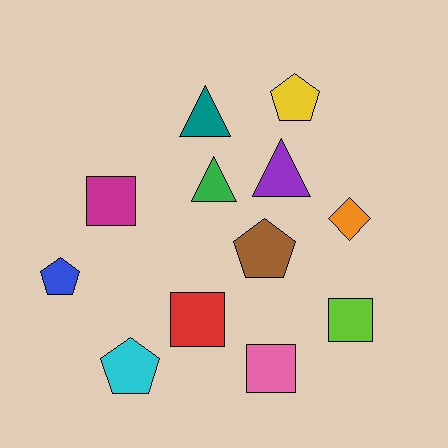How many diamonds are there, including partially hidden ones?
There is 1 diamond.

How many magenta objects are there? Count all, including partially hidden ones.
There is 1 magenta object.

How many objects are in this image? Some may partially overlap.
There are 12 objects.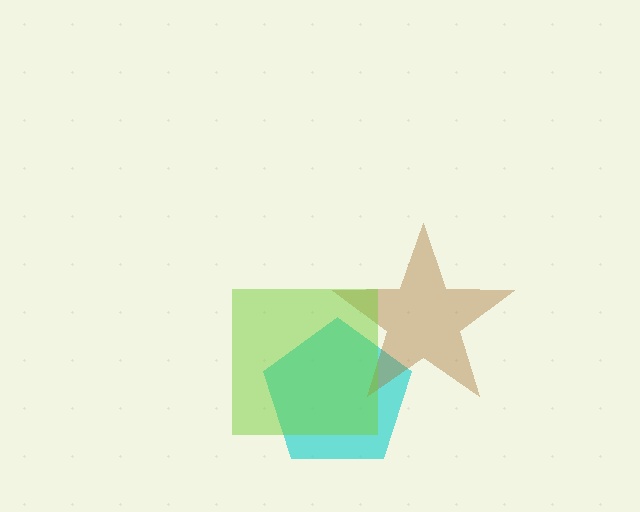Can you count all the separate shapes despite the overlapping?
Yes, there are 3 separate shapes.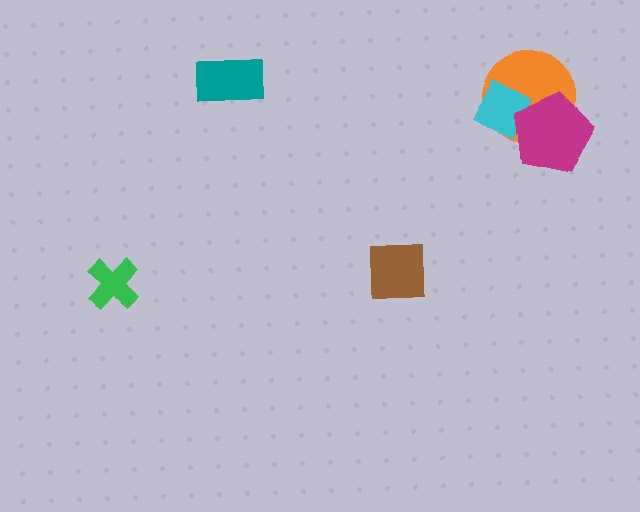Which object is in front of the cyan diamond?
The magenta pentagon is in front of the cyan diamond.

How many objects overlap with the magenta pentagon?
2 objects overlap with the magenta pentagon.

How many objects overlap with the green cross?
0 objects overlap with the green cross.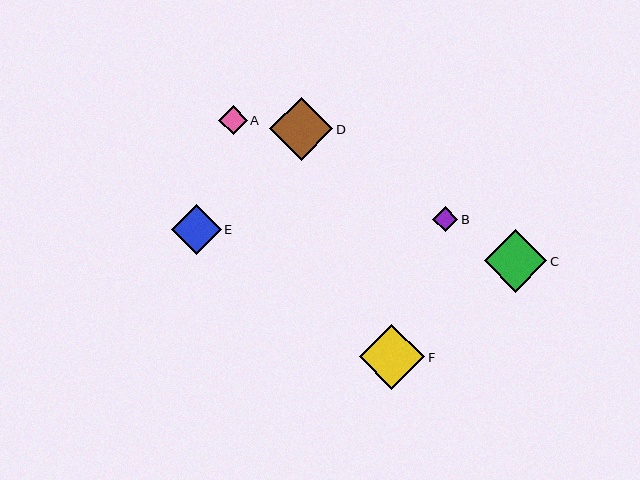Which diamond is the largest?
Diamond F is the largest with a size of approximately 65 pixels.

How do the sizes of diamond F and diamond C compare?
Diamond F and diamond C are approximately the same size.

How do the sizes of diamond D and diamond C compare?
Diamond D and diamond C are approximately the same size.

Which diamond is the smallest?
Diamond B is the smallest with a size of approximately 25 pixels.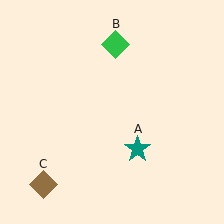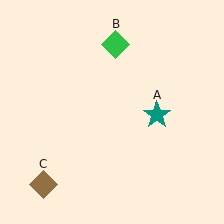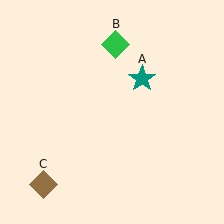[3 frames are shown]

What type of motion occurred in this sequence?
The teal star (object A) rotated counterclockwise around the center of the scene.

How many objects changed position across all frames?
1 object changed position: teal star (object A).